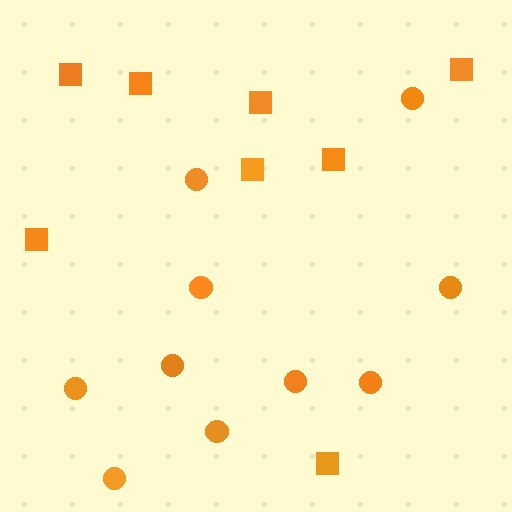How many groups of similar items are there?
There are 2 groups: one group of squares (8) and one group of circles (10).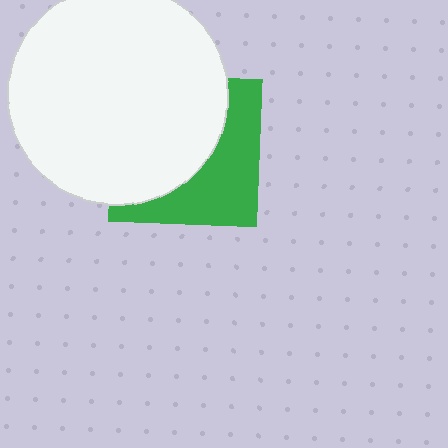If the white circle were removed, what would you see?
You would see the complete green square.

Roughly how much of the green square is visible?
A small part of it is visible (roughly 43%).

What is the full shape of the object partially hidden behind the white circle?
The partially hidden object is a green square.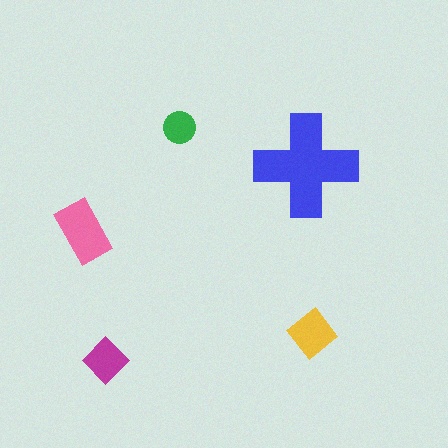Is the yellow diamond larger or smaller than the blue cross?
Smaller.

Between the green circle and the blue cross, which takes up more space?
The blue cross.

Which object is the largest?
The blue cross.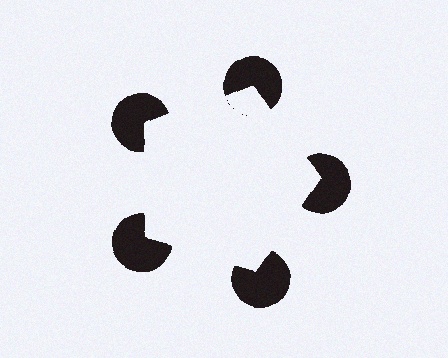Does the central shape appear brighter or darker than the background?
It typically appears slightly brighter than the background, even though no actual brightness change is drawn.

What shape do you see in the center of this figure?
An illusory pentagon — its edges are inferred from the aligned wedge cuts in the pac-man discs, not physically drawn.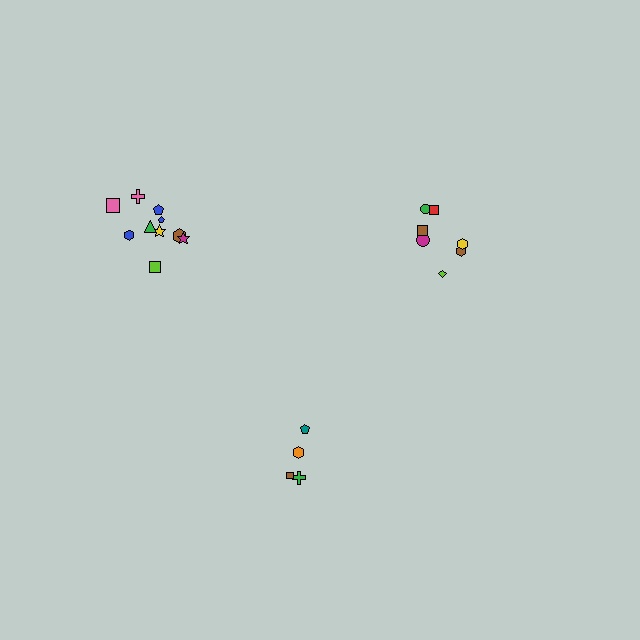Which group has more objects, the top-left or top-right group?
The top-left group.